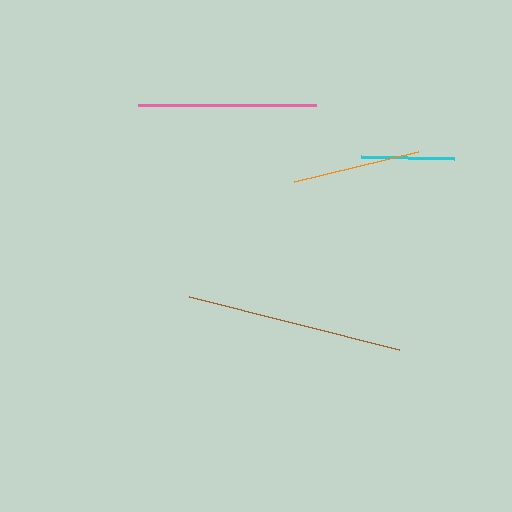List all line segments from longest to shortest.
From longest to shortest: brown, pink, orange, cyan.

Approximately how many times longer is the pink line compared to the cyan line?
The pink line is approximately 1.9 times the length of the cyan line.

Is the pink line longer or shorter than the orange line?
The pink line is longer than the orange line.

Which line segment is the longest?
The brown line is the longest at approximately 217 pixels.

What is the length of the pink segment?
The pink segment is approximately 177 pixels long.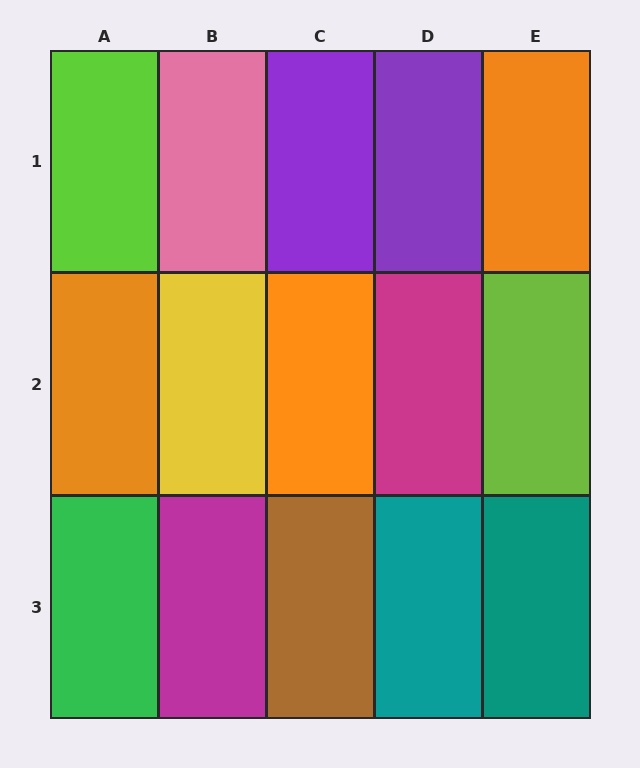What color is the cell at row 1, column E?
Orange.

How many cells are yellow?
1 cell is yellow.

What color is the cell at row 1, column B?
Pink.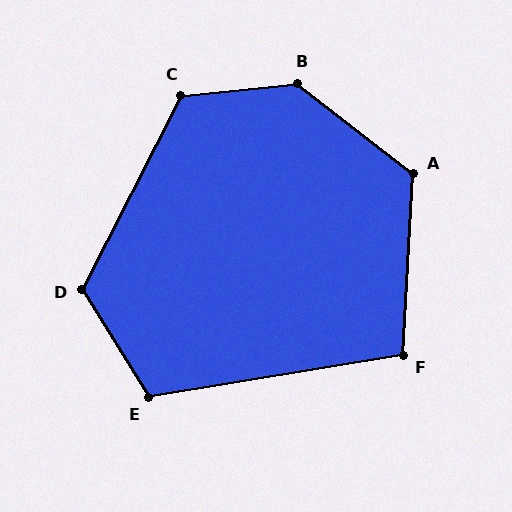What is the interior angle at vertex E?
Approximately 112 degrees (obtuse).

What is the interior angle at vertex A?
Approximately 125 degrees (obtuse).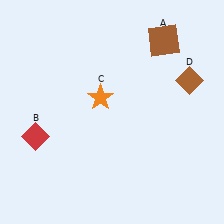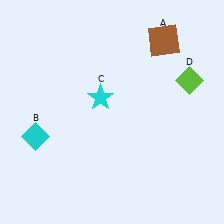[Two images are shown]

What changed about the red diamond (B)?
In Image 1, B is red. In Image 2, it changed to cyan.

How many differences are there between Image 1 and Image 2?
There are 3 differences between the two images.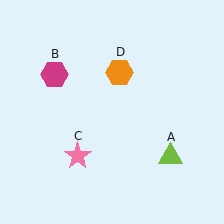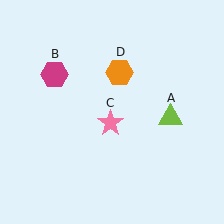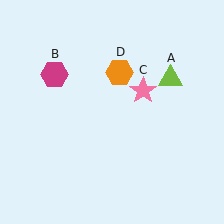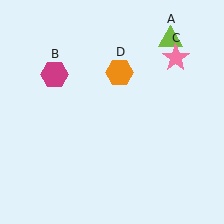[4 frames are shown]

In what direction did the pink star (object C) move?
The pink star (object C) moved up and to the right.